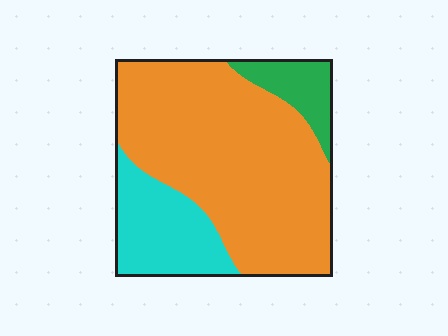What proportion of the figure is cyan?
Cyan covers roughly 20% of the figure.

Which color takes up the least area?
Green, at roughly 10%.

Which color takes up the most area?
Orange, at roughly 70%.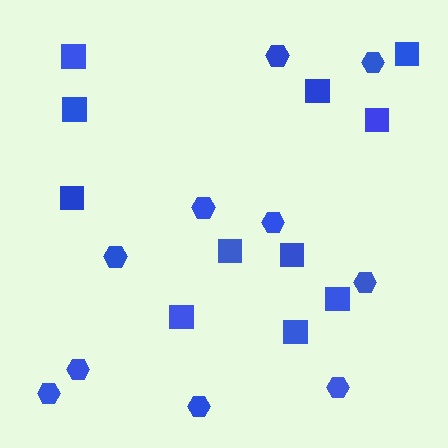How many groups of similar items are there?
There are 2 groups: one group of hexagons (10) and one group of squares (11).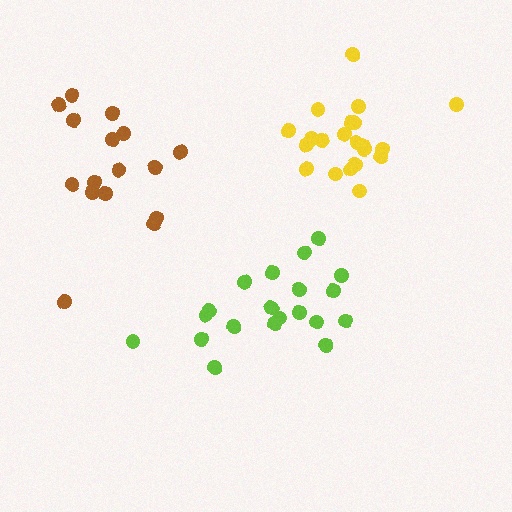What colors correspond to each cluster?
The clusters are colored: lime, brown, yellow.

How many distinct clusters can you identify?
There are 3 distinct clusters.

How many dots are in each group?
Group 1: 21 dots, Group 2: 16 dots, Group 3: 21 dots (58 total).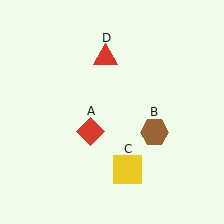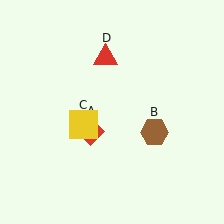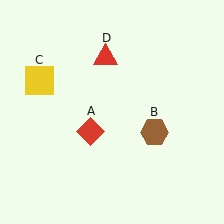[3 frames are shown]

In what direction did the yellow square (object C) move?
The yellow square (object C) moved up and to the left.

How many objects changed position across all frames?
1 object changed position: yellow square (object C).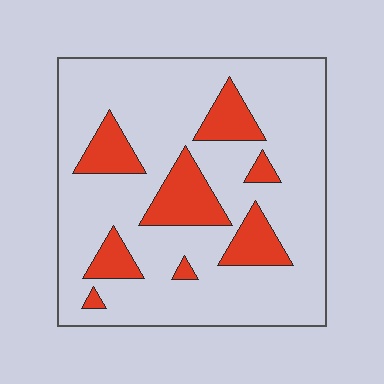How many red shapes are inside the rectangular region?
8.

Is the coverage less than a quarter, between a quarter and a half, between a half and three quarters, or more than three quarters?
Less than a quarter.